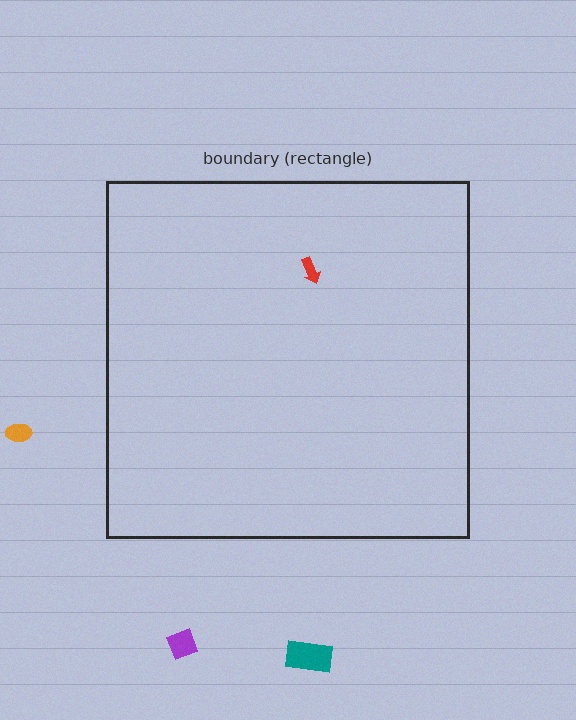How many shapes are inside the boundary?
1 inside, 3 outside.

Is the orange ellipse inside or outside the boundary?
Outside.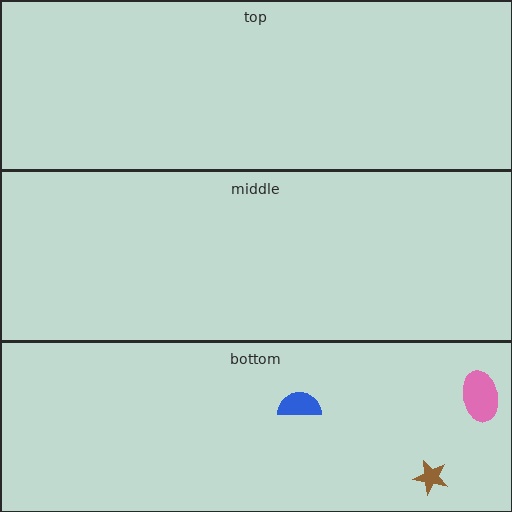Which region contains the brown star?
The bottom region.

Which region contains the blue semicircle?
The bottom region.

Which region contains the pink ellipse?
The bottom region.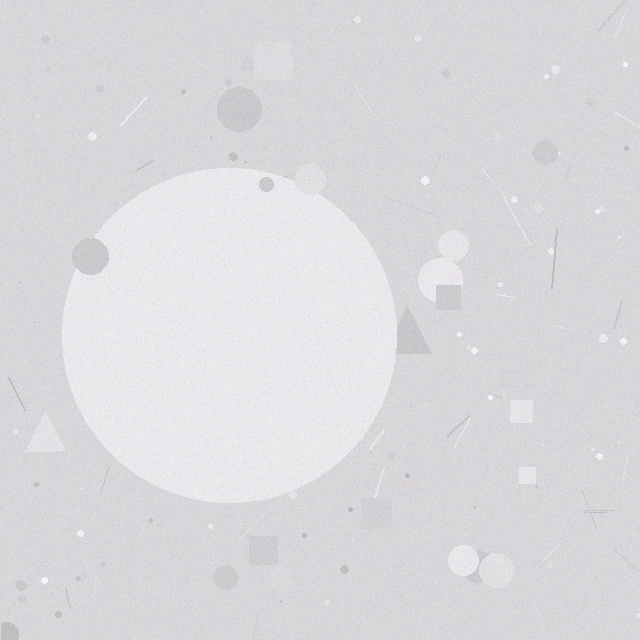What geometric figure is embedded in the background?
A circle is embedded in the background.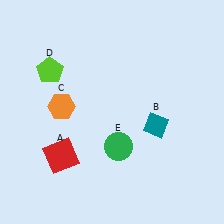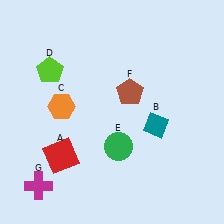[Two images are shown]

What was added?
A brown pentagon (F), a magenta cross (G) were added in Image 2.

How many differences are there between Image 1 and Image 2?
There are 2 differences between the two images.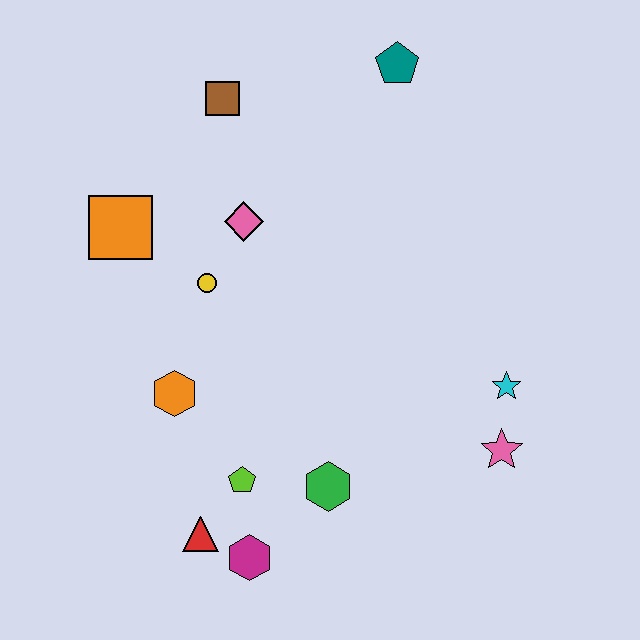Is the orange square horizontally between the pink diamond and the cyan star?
No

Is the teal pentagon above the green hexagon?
Yes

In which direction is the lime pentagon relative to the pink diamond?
The lime pentagon is below the pink diamond.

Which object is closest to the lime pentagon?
The red triangle is closest to the lime pentagon.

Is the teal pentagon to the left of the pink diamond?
No